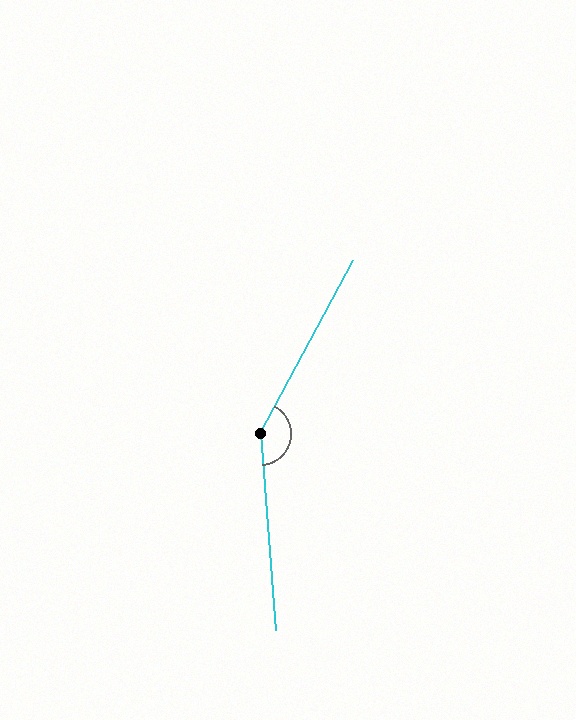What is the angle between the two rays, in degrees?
Approximately 147 degrees.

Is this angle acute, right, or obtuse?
It is obtuse.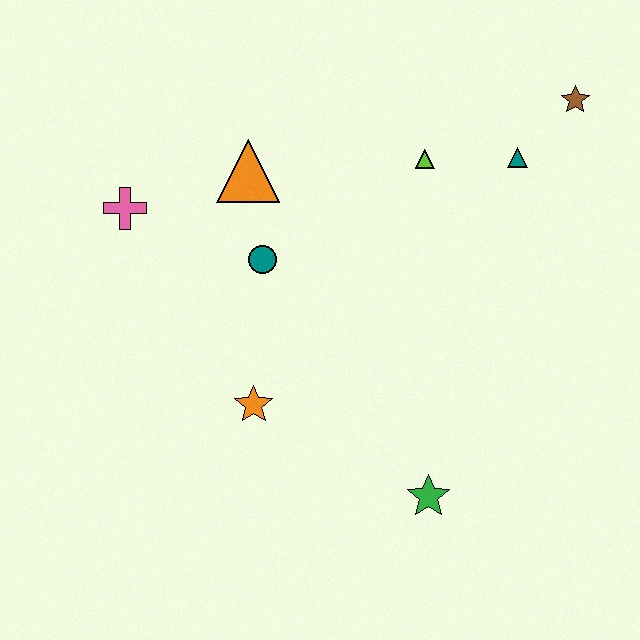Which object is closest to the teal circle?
The orange triangle is closest to the teal circle.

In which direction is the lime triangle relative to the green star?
The lime triangle is above the green star.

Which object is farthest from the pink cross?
The brown star is farthest from the pink cross.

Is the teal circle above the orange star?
Yes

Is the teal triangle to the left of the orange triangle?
No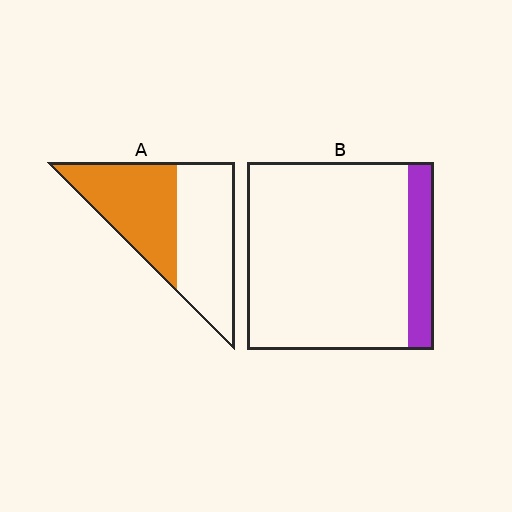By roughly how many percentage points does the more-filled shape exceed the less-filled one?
By roughly 35 percentage points (A over B).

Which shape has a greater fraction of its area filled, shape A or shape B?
Shape A.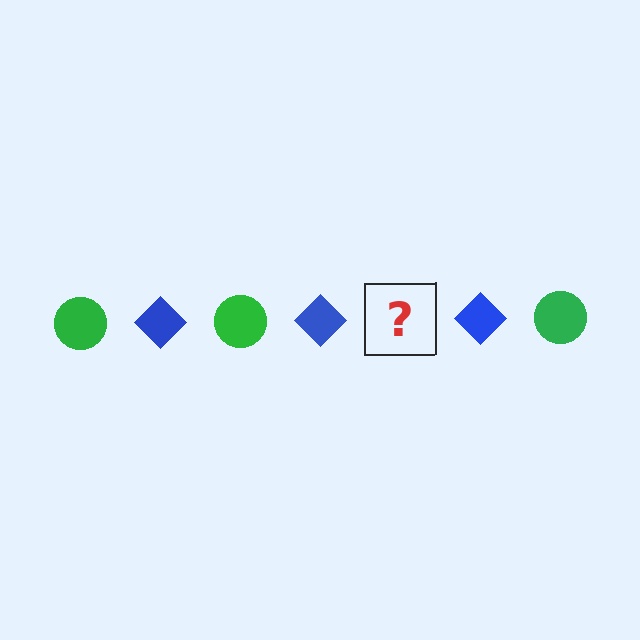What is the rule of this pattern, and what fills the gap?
The rule is that the pattern alternates between green circle and blue diamond. The gap should be filled with a green circle.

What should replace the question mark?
The question mark should be replaced with a green circle.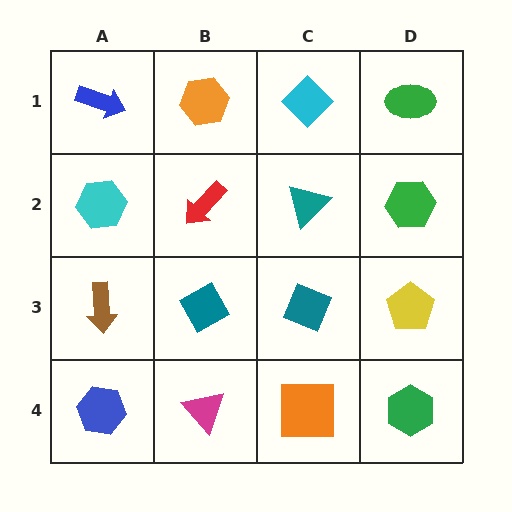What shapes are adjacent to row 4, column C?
A teal diamond (row 3, column C), a magenta triangle (row 4, column B), a green hexagon (row 4, column D).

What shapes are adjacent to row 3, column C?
A teal triangle (row 2, column C), an orange square (row 4, column C), a teal diamond (row 3, column B), a yellow pentagon (row 3, column D).